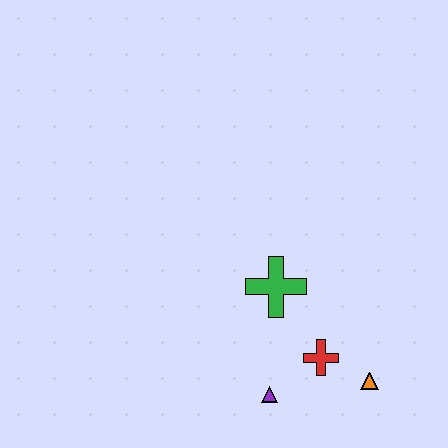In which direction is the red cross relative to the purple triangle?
The red cross is to the right of the purple triangle.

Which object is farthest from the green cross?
The orange triangle is farthest from the green cross.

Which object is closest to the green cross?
The red cross is closest to the green cross.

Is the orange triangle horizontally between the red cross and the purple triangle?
No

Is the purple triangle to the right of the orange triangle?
No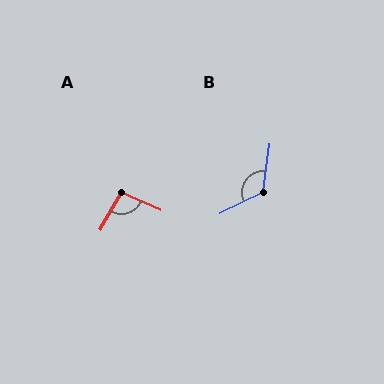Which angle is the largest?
B, at approximately 124 degrees.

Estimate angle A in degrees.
Approximately 96 degrees.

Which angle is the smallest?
A, at approximately 96 degrees.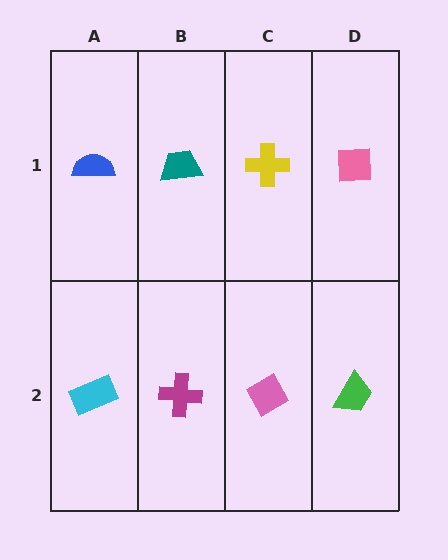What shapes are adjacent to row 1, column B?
A magenta cross (row 2, column B), a blue semicircle (row 1, column A), a yellow cross (row 1, column C).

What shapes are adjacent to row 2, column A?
A blue semicircle (row 1, column A), a magenta cross (row 2, column B).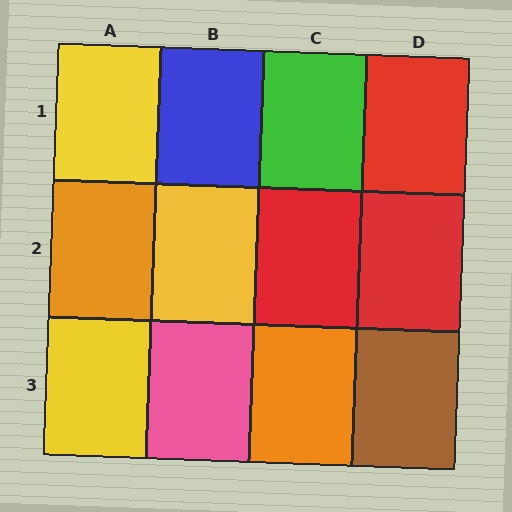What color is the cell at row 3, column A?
Yellow.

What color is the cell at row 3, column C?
Orange.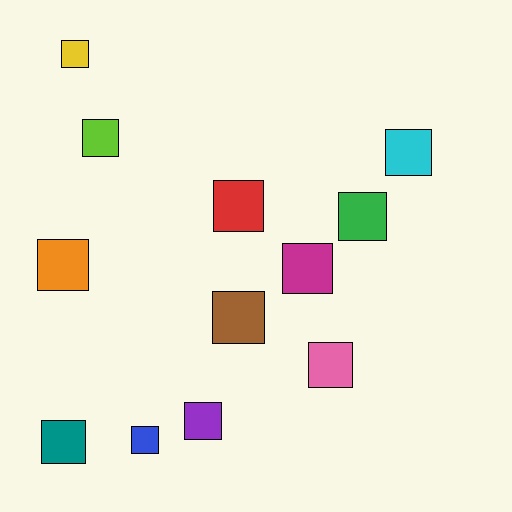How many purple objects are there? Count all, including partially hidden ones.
There is 1 purple object.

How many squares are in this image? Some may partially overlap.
There are 12 squares.